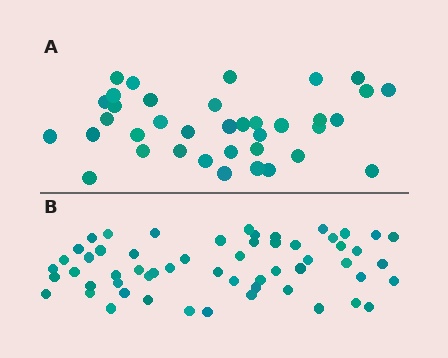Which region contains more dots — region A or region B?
Region B (the bottom region) has more dots.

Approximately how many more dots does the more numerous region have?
Region B has approximately 20 more dots than region A.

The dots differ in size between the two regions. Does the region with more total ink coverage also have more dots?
No. Region A has more total ink coverage because its dots are larger, but region B actually contains more individual dots. Total area can be misleading — the number of items is what matters here.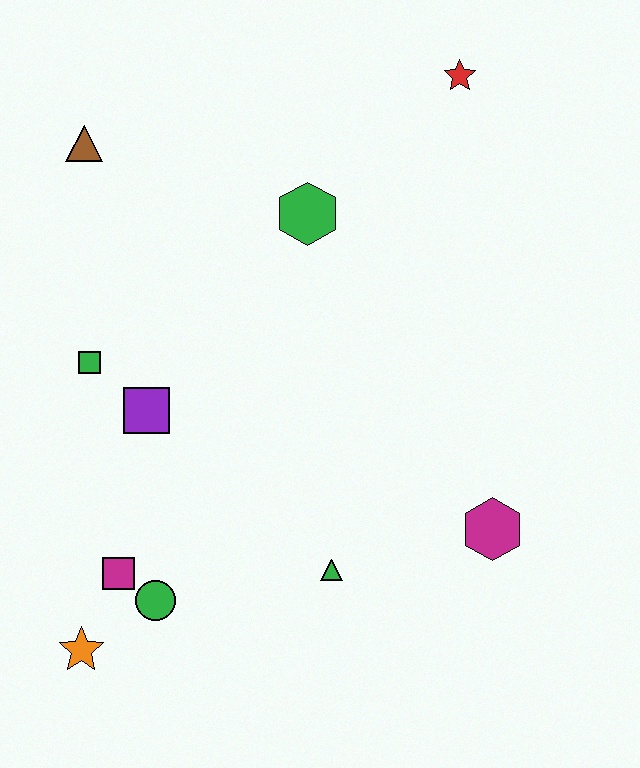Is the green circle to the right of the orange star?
Yes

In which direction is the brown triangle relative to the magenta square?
The brown triangle is above the magenta square.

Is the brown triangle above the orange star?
Yes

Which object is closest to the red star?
The green hexagon is closest to the red star.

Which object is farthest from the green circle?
The red star is farthest from the green circle.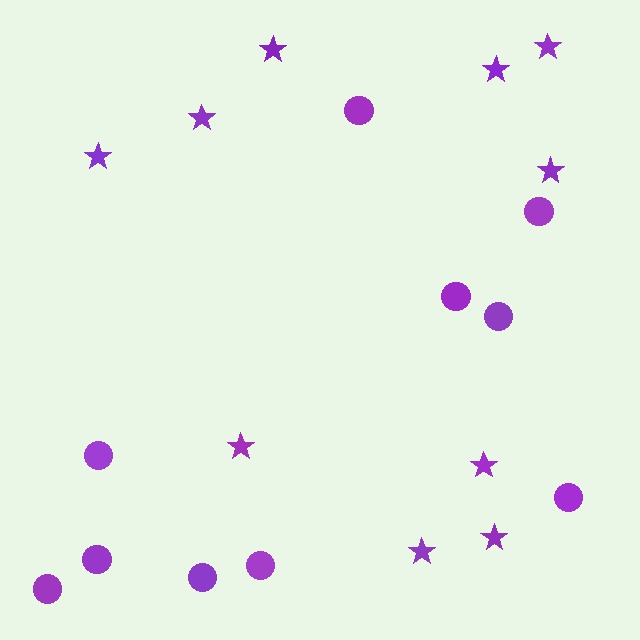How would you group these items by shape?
There are 2 groups: one group of stars (10) and one group of circles (10).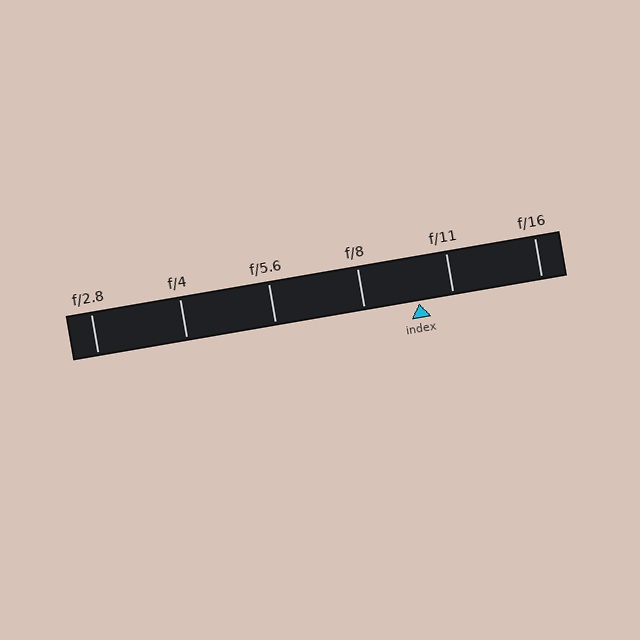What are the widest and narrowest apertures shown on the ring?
The widest aperture shown is f/2.8 and the narrowest is f/16.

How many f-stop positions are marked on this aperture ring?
There are 6 f-stop positions marked.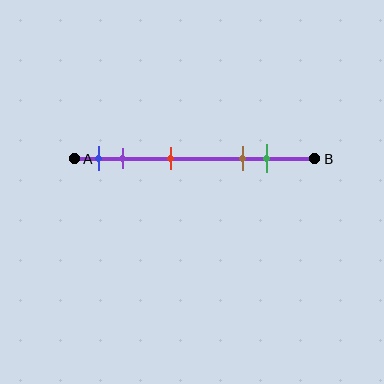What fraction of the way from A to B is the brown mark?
The brown mark is approximately 70% (0.7) of the way from A to B.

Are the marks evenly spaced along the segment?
No, the marks are not evenly spaced.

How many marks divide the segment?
There are 5 marks dividing the segment.